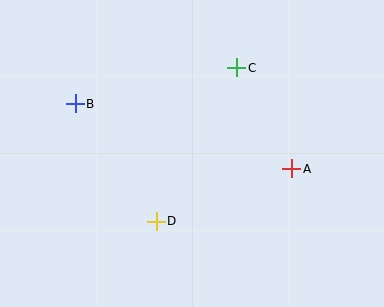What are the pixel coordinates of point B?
Point B is at (75, 104).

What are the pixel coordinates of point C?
Point C is at (237, 68).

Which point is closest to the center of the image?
Point D at (156, 221) is closest to the center.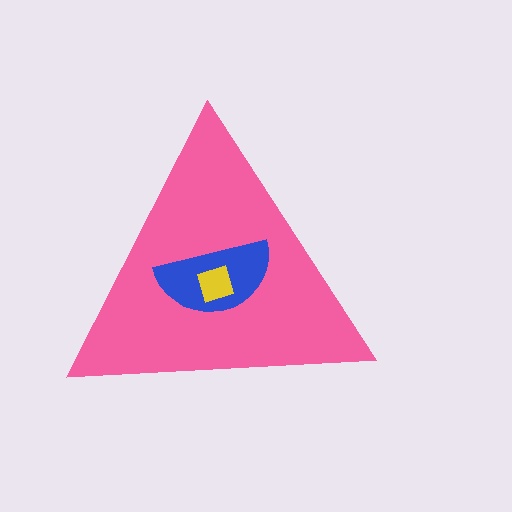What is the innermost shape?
The yellow square.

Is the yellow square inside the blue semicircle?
Yes.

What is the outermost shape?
The pink triangle.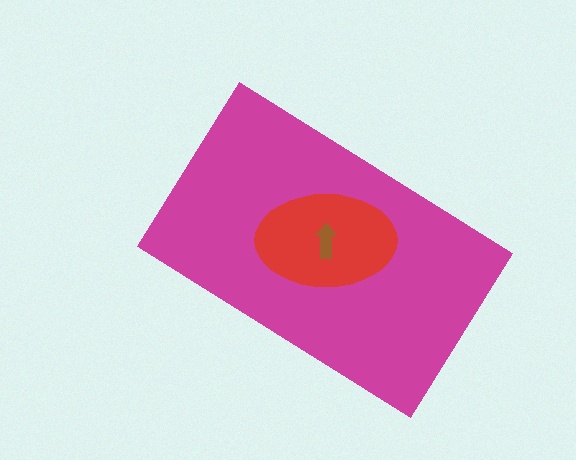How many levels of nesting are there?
3.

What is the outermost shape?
The magenta rectangle.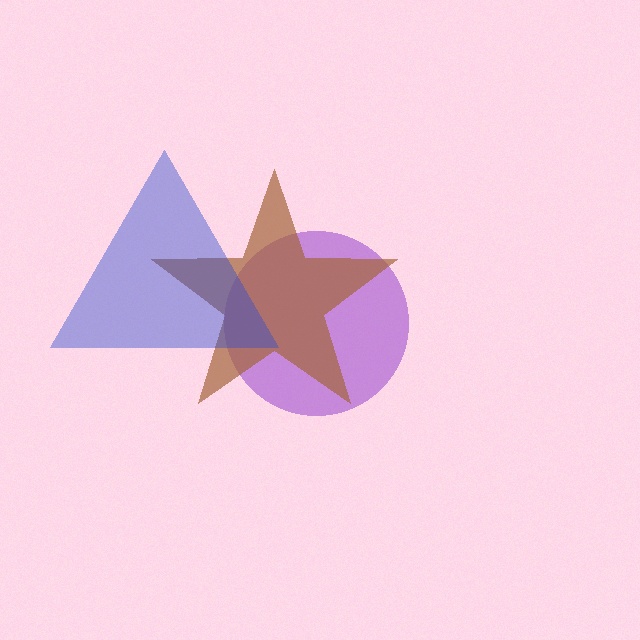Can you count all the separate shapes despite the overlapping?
Yes, there are 3 separate shapes.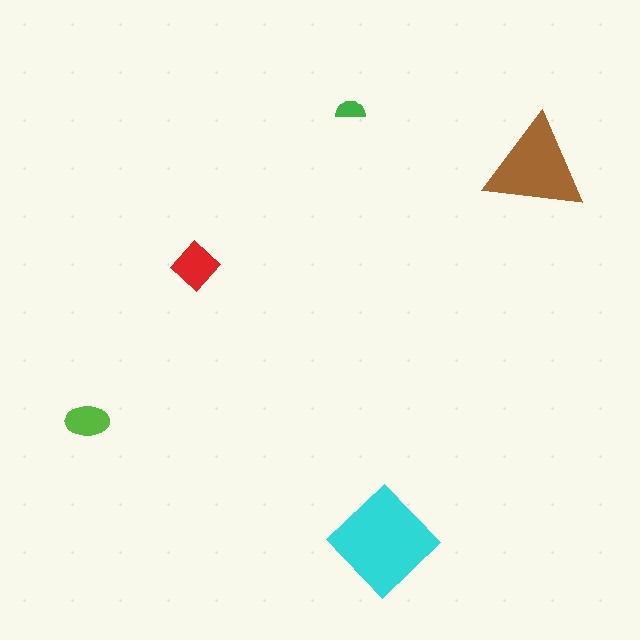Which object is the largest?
The cyan diamond.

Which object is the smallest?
The green semicircle.